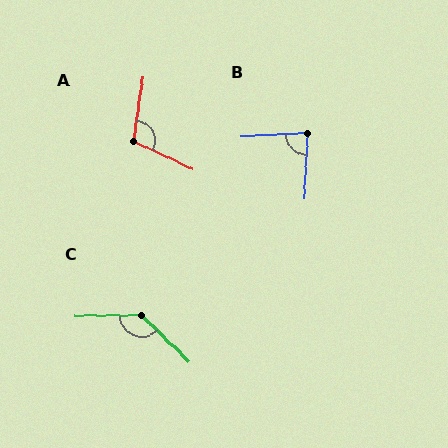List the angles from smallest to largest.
B (84°), A (107°), C (135°).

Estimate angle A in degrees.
Approximately 107 degrees.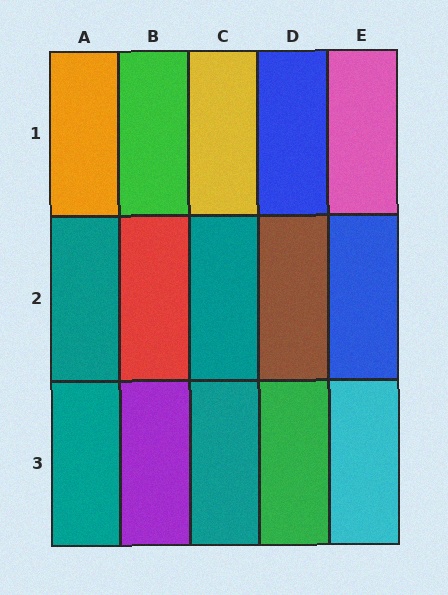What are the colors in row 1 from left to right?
Orange, green, yellow, blue, pink.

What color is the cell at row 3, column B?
Purple.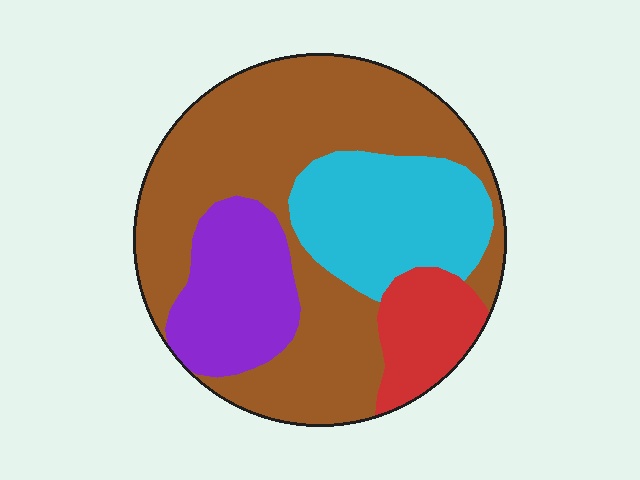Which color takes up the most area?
Brown, at roughly 55%.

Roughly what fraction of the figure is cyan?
Cyan takes up less than a quarter of the figure.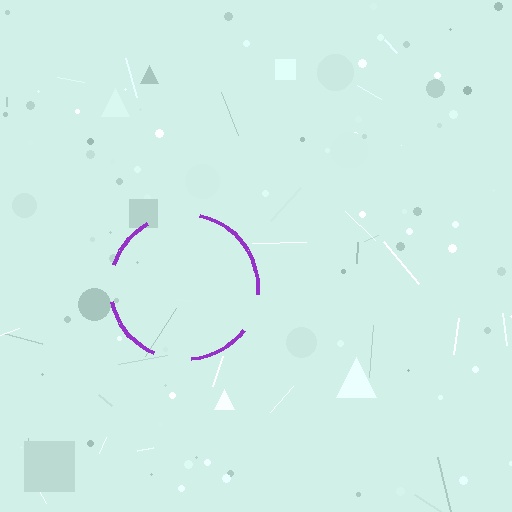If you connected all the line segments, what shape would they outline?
They would outline a circle.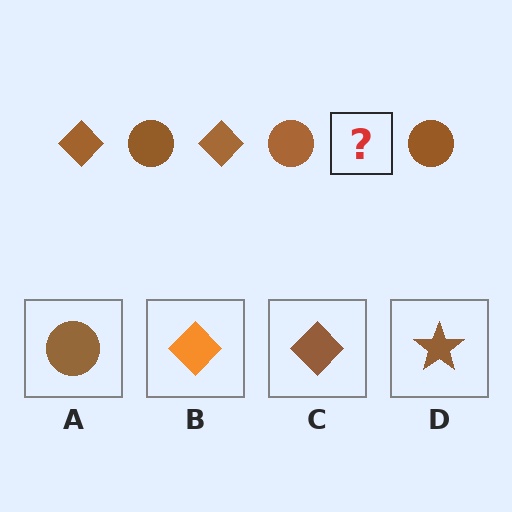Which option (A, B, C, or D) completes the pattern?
C.